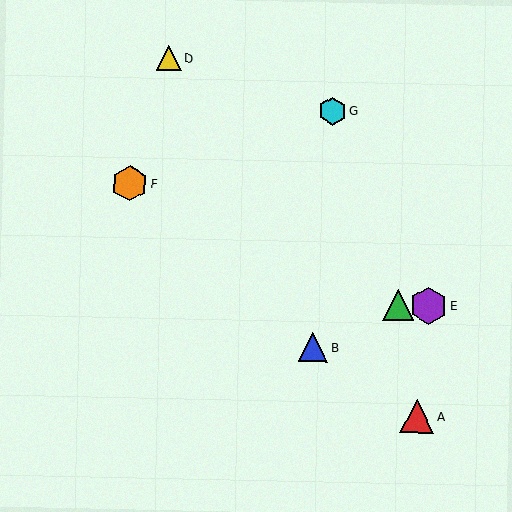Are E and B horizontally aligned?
No, E is at y≈306 and B is at y≈347.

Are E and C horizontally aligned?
Yes, both are at y≈306.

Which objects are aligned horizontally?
Objects C, E are aligned horizontally.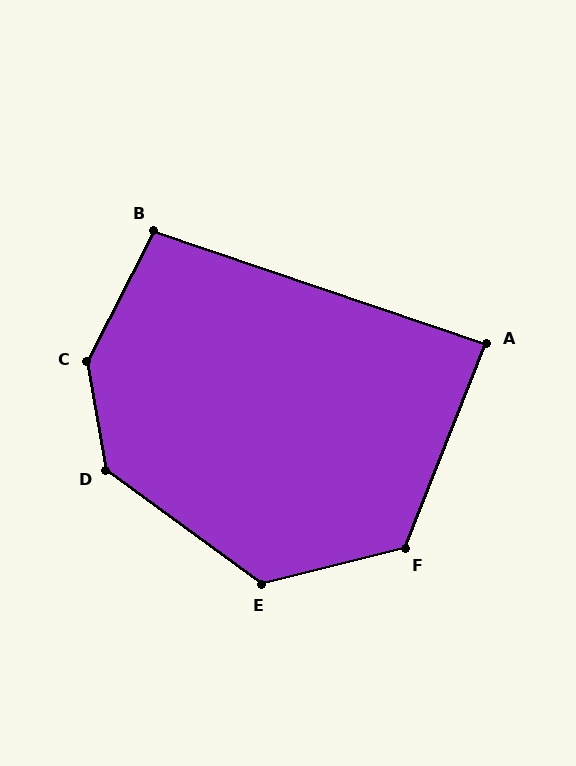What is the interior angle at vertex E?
Approximately 130 degrees (obtuse).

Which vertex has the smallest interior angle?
A, at approximately 87 degrees.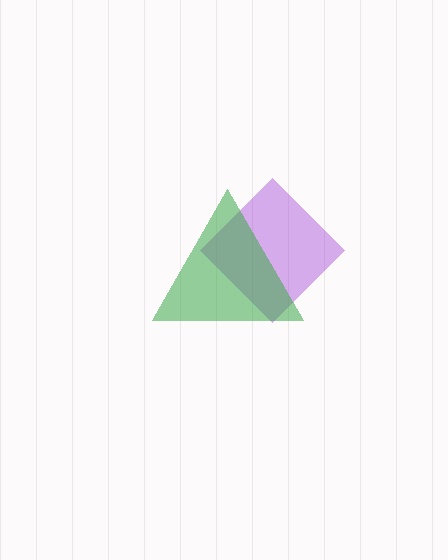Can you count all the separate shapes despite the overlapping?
Yes, there are 2 separate shapes.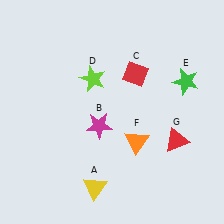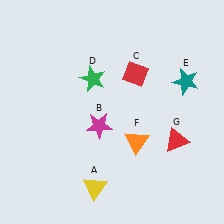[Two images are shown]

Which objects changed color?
D changed from lime to green. E changed from green to teal.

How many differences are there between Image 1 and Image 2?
There are 2 differences between the two images.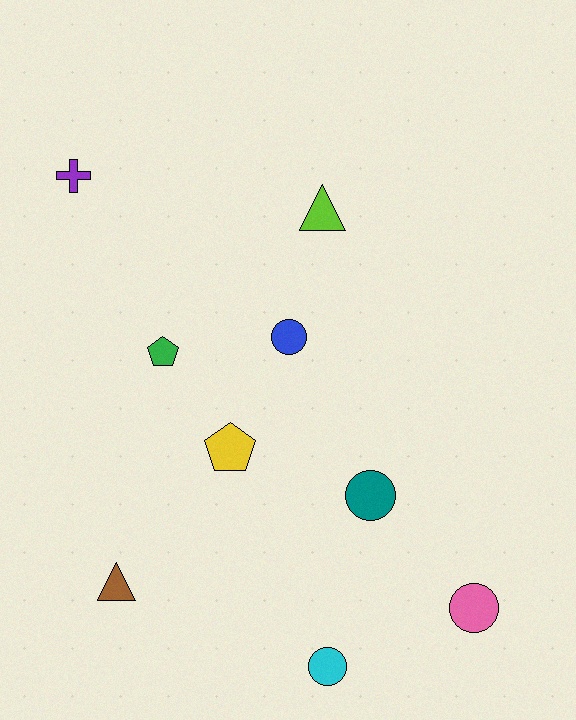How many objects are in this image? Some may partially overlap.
There are 9 objects.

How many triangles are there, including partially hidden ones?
There are 2 triangles.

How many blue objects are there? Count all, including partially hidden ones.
There is 1 blue object.